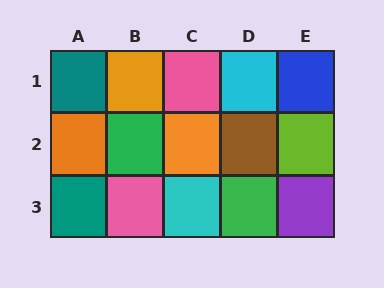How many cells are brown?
1 cell is brown.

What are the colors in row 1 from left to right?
Teal, orange, pink, cyan, blue.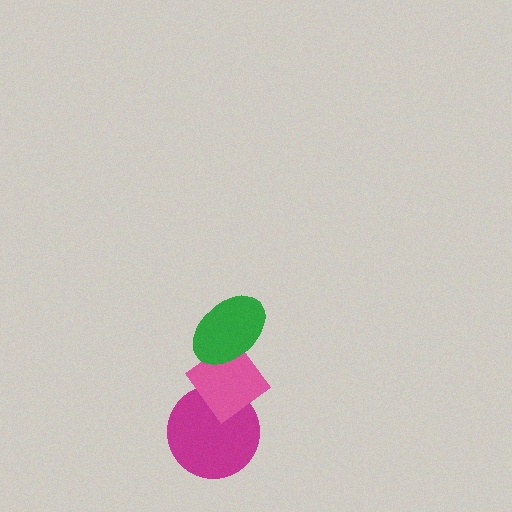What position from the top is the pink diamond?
The pink diamond is 2nd from the top.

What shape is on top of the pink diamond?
The green ellipse is on top of the pink diamond.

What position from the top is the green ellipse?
The green ellipse is 1st from the top.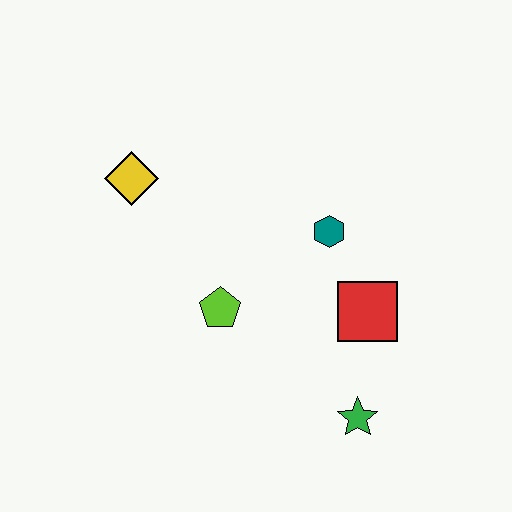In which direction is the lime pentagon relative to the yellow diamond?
The lime pentagon is below the yellow diamond.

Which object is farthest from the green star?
The yellow diamond is farthest from the green star.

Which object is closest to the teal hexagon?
The red square is closest to the teal hexagon.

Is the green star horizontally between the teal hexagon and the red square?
Yes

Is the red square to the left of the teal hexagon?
No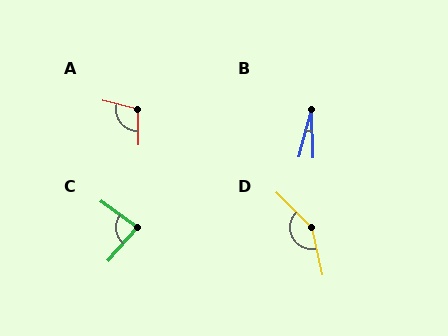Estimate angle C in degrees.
Approximately 85 degrees.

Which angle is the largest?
D, at approximately 147 degrees.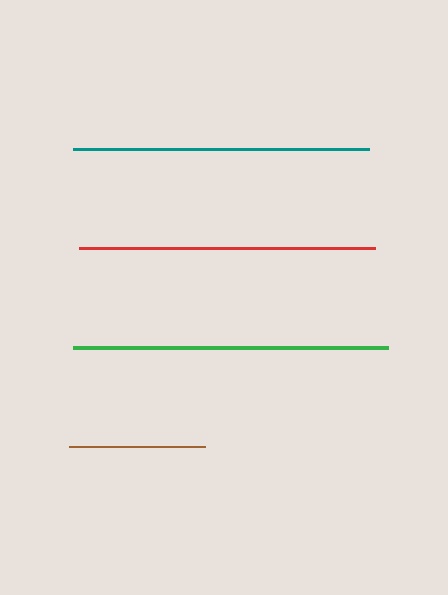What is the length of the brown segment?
The brown segment is approximately 136 pixels long.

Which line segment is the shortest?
The brown line is the shortest at approximately 136 pixels.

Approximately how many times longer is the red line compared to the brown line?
The red line is approximately 2.2 times the length of the brown line.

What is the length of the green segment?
The green segment is approximately 315 pixels long.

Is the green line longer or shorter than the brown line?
The green line is longer than the brown line.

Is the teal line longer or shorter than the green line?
The green line is longer than the teal line.